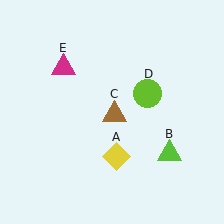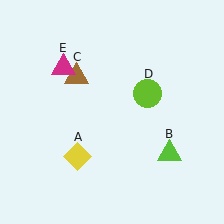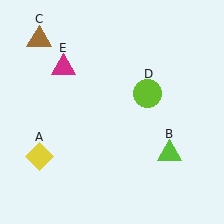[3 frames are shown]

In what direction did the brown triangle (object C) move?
The brown triangle (object C) moved up and to the left.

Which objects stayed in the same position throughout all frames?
Lime triangle (object B) and lime circle (object D) and magenta triangle (object E) remained stationary.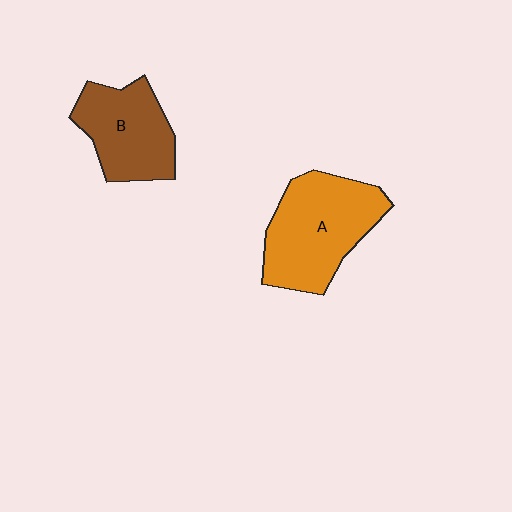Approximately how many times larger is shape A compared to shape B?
Approximately 1.3 times.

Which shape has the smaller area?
Shape B (brown).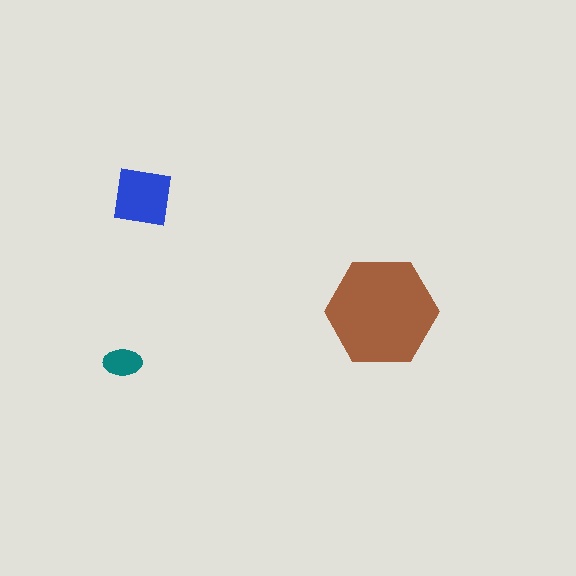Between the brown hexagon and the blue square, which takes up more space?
The brown hexagon.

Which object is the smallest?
The teal ellipse.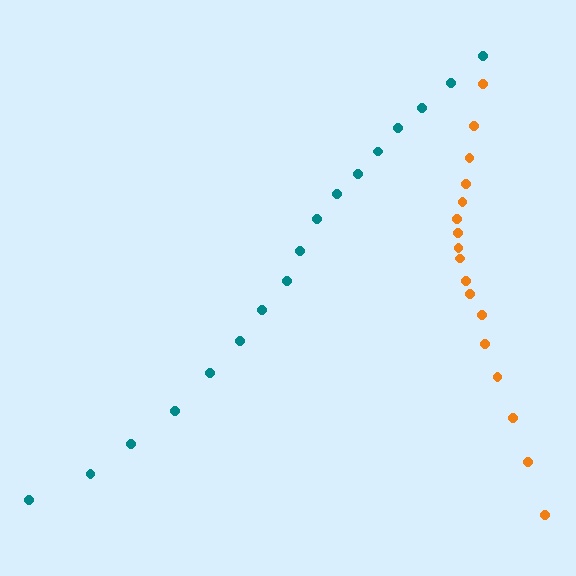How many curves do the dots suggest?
There are 2 distinct paths.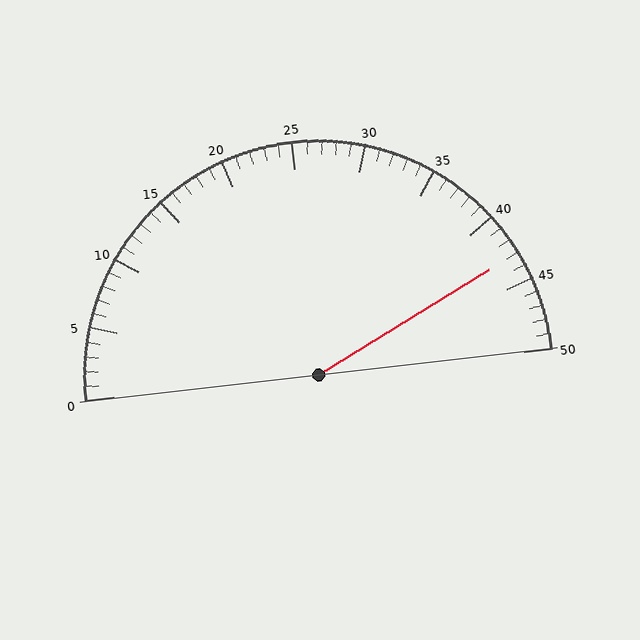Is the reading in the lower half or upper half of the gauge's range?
The reading is in the upper half of the range (0 to 50).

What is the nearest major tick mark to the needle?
The nearest major tick mark is 45.